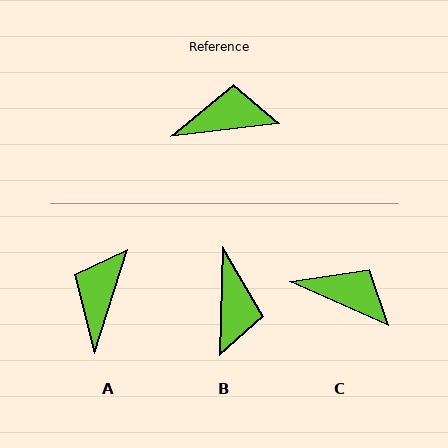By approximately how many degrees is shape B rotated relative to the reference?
Approximately 98 degrees clockwise.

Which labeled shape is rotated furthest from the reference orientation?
B, about 98 degrees away.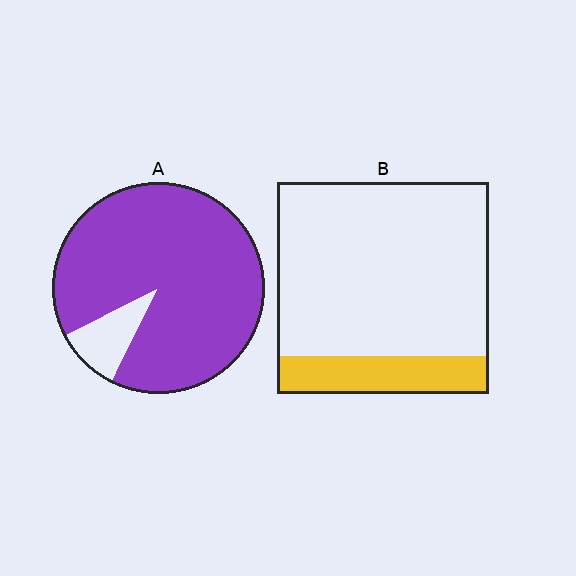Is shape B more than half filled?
No.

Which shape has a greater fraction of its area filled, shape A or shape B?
Shape A.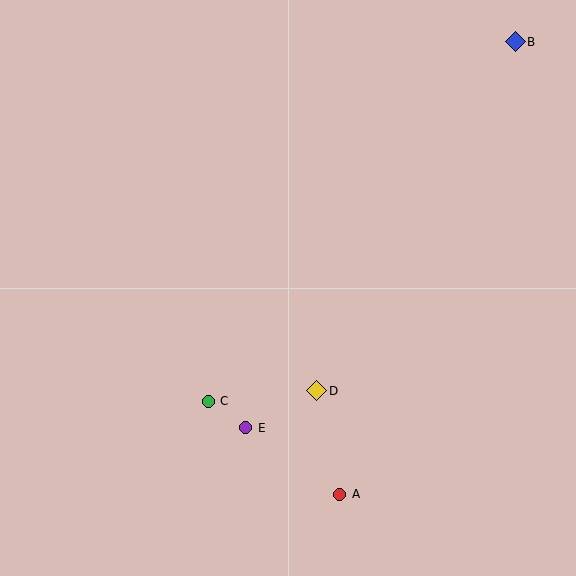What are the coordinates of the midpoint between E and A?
The midpoint between E and A is at (293, 461).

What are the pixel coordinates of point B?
Point B is at (515, 42).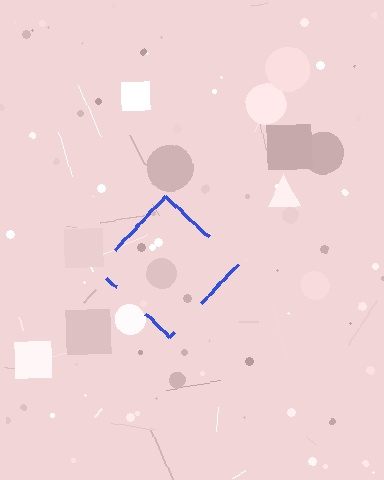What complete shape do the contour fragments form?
The contour fragments form a diamond.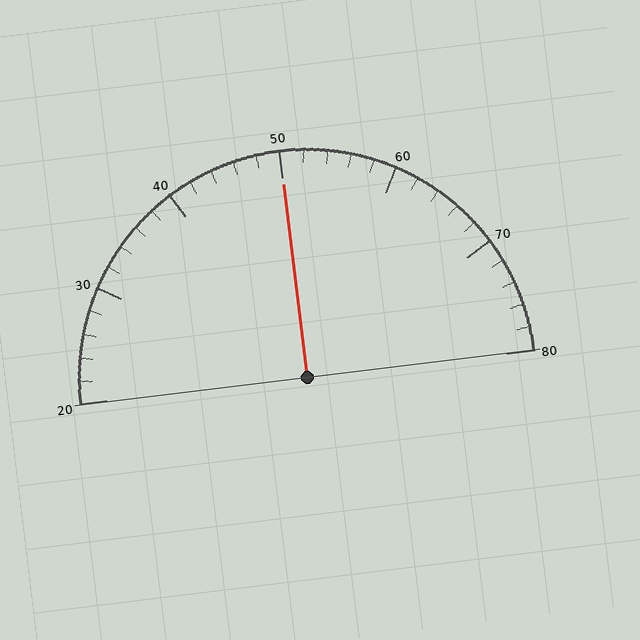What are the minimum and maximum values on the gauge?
The gauge ranges from 20 to 80.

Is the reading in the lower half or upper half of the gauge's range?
The reading is in the upper half of the range (20 to 80).